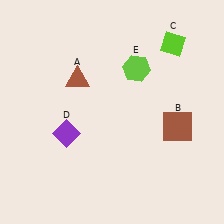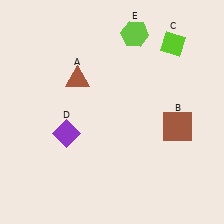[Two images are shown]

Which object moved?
The lime hexagon (E) moved up.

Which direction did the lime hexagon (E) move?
The lime hexagon (E) moved up.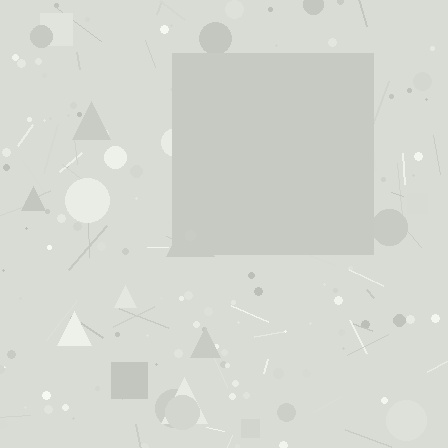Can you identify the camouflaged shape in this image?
The camouflaged shape is a square.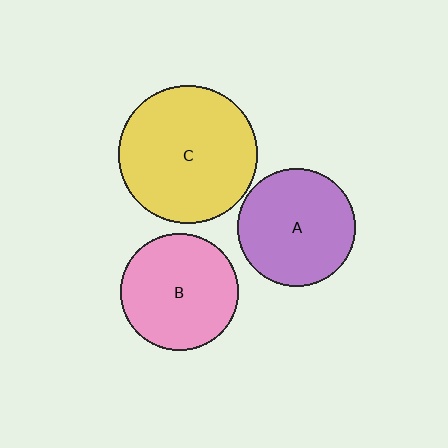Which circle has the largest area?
Circle C (yellow).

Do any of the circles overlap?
No, none of the circles overlap.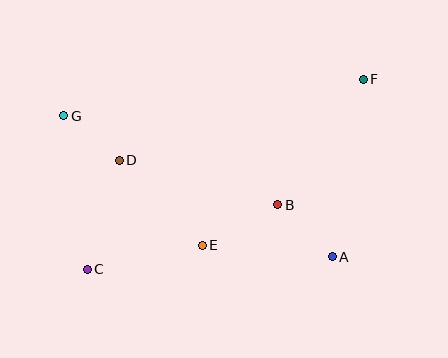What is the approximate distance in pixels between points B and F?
The distance between B and F is approximately 152 pixels.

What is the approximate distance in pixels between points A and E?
The distance between A and E is approximately 130 pixels.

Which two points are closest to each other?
Points D and G are closest to each other.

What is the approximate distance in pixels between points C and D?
The distance between C and D is approximately 113 pixels.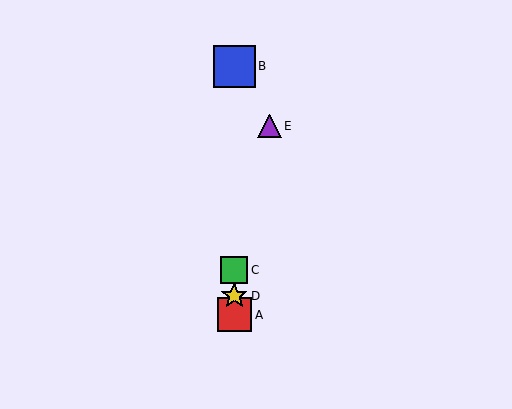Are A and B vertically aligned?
Yes, both are at x≈234.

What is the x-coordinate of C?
Object C is at x≈234.